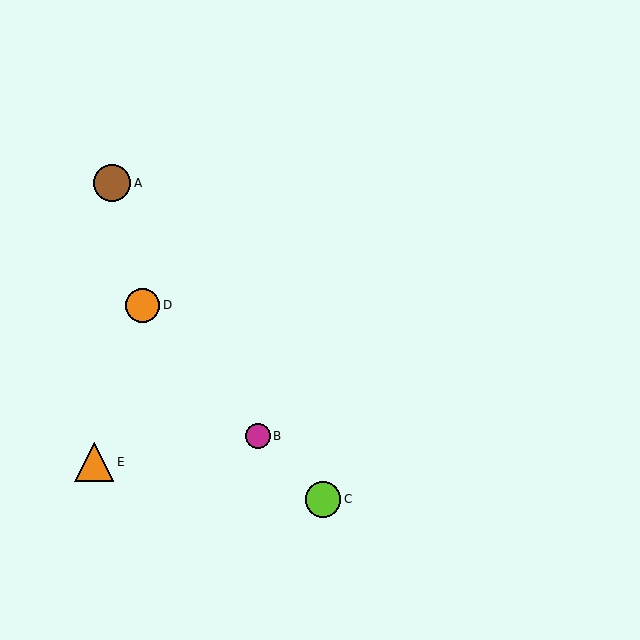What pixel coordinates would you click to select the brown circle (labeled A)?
Click at (112, 183) to select the brown circle A.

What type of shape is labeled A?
Shape A is a brown circle.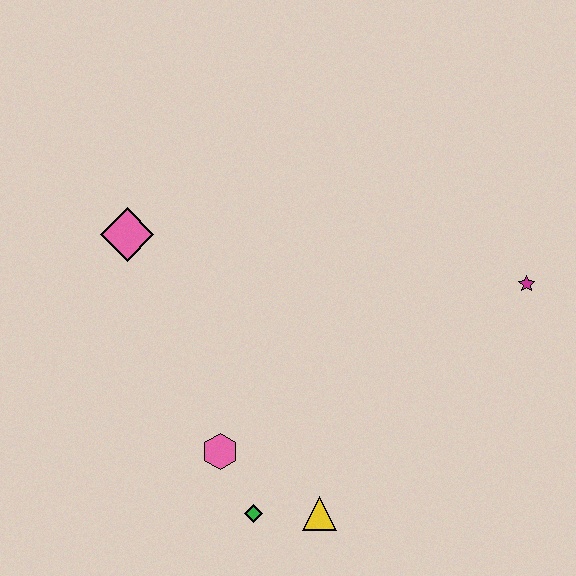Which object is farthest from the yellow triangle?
The pink diamond is farthest from the yellow triangle.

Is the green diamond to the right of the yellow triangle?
No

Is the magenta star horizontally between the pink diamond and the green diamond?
No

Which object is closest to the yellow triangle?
The green diamond is closest to the yellow triangle.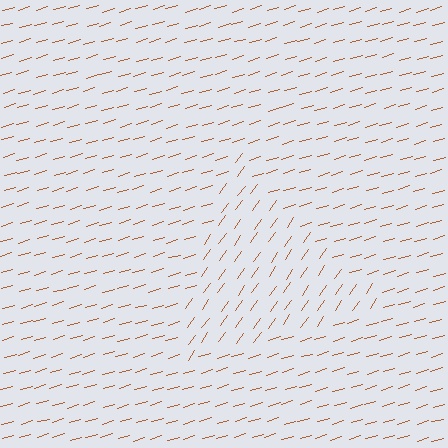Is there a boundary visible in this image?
Yes, there is a texture boundary formed by a change in line orientation.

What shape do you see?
I see a triangle.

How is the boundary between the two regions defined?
The boundary is defined purely by a change in line orientation (approximately 38 degrees difference). All lines are the same color and thickness.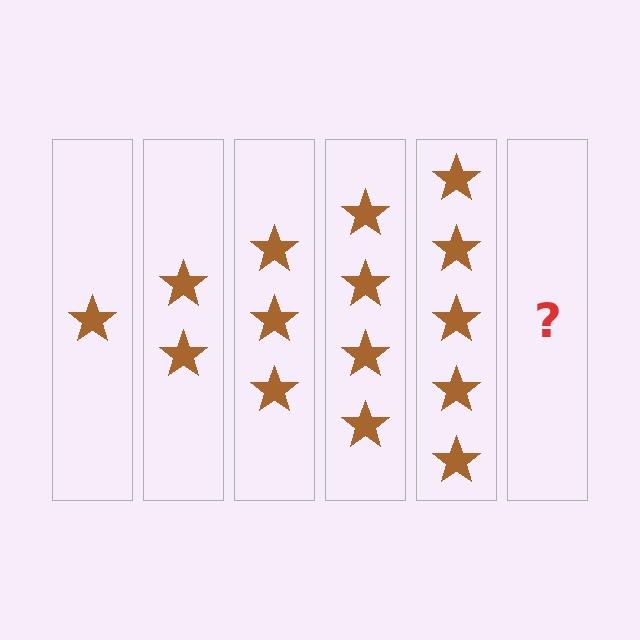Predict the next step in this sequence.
The next step is 6 stars.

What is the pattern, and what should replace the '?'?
The pattern is that each step adds one more star. The '?' should be 6 stars.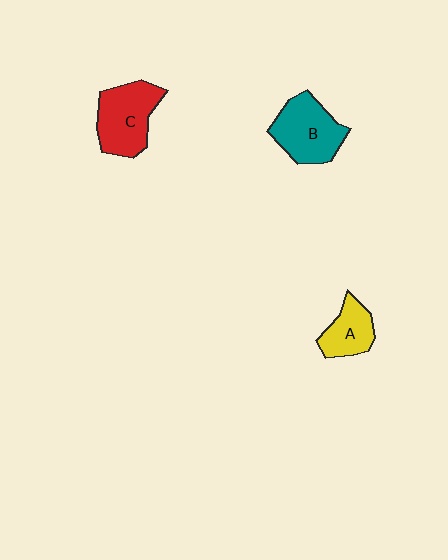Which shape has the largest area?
Shape C (red).